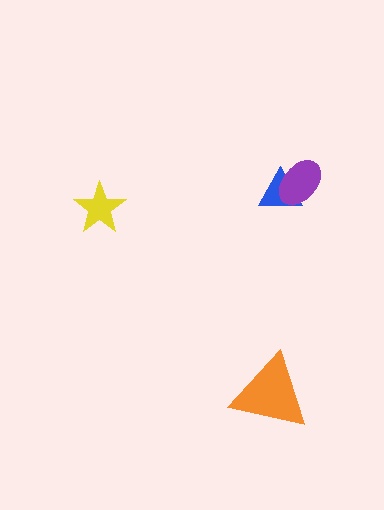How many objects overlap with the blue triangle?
1 object overlaps with the blue triangle.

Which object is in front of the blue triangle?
The purple ellipse is in front of the blue triangle.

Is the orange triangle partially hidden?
No, no other shape covers it.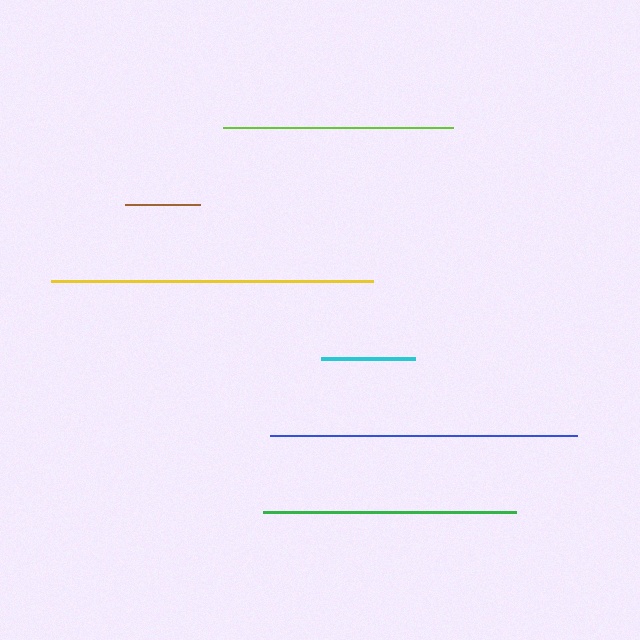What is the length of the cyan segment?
The cyan segment is approximately 94 pixels long.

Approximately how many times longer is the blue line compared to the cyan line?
The blue line is approximately 3.3 times the length of the cyan line.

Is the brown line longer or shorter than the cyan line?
The cyan line is longer than the brown line.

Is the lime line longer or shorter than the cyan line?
The lime line is longer than the cyan line.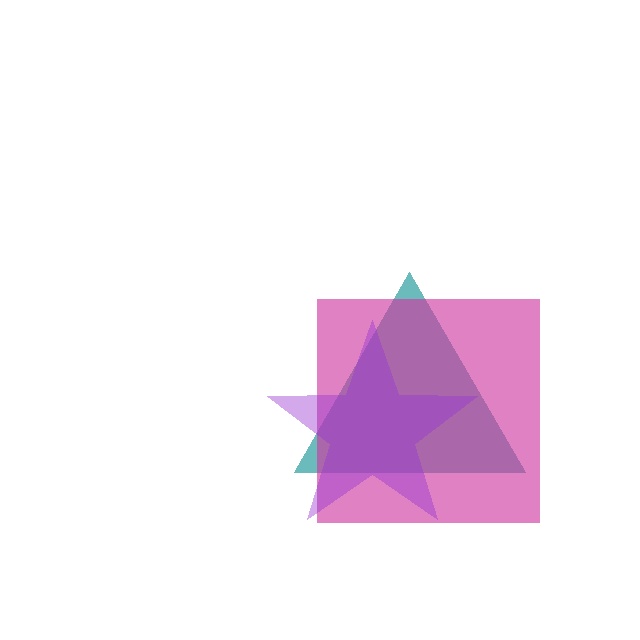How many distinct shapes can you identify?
There are 3 distinct shapes: a teal triangle, a magenta square, a purple star.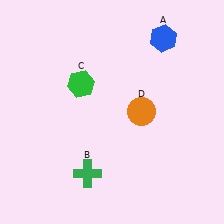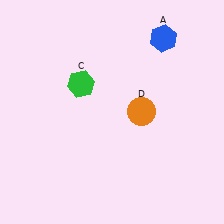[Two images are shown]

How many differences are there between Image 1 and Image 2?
There is 1 difference between the two images.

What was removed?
The green cross (B) was removed in Image 2.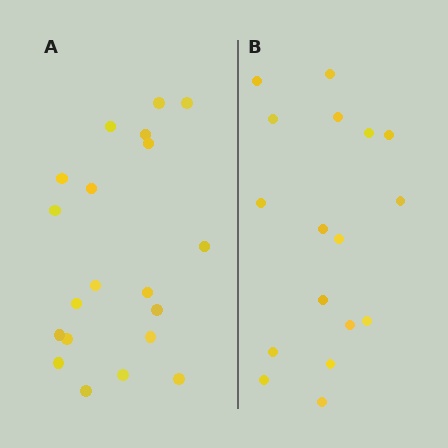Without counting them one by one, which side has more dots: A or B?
Region A (the left region) has more dots.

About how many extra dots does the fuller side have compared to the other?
Region A has just a few more — roughly 2 or 3 more dots than region B.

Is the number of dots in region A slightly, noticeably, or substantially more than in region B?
Region A has only slightly more — the two regions are fairly close. The ratio is roughly 1.2 to 1.